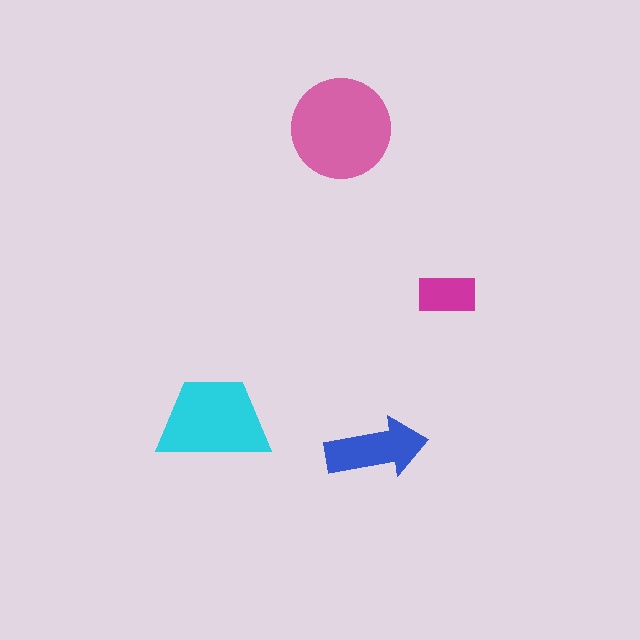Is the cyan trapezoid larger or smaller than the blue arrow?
Larger.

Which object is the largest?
The pink circle.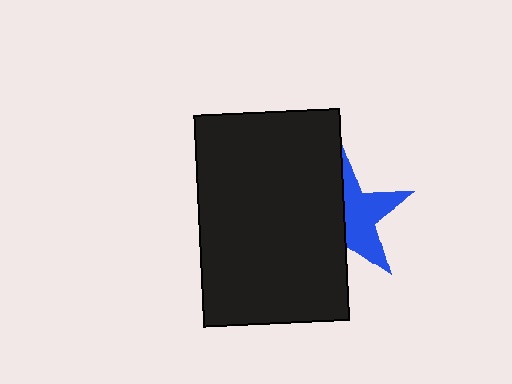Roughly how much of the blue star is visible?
About half of it is visible (roughly 51%).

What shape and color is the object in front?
The object in front is a black rectangle.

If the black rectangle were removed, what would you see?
You would see the complete blue star.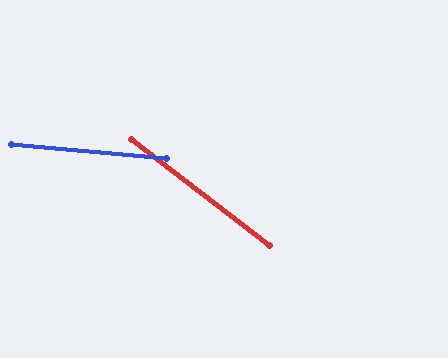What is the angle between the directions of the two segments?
Approximately 33 degrees.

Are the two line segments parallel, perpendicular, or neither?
Neither parallel nor perpendicular — they differ by about 33°.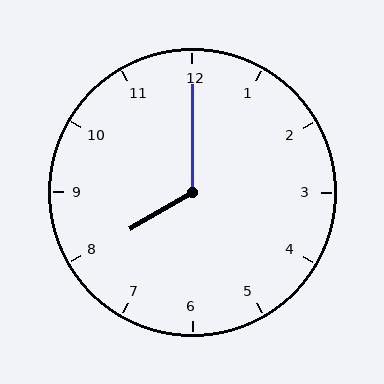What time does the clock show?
8:00.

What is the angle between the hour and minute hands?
Approximately 120 degrees.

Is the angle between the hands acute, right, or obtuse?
It is obtuse.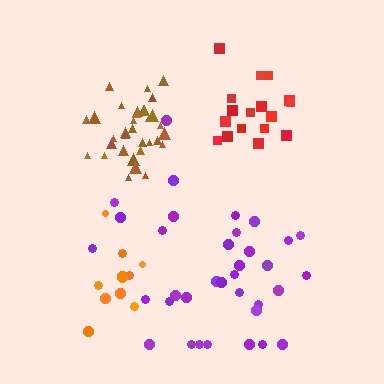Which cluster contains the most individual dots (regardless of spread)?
Purple (35).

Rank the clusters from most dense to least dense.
brown, red, orange, purple.